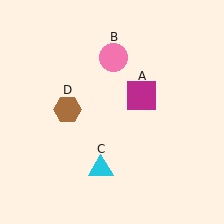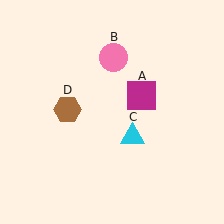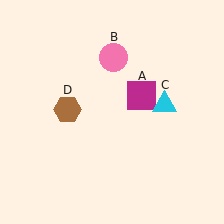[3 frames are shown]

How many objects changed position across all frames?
1 object changed position: cyan triangle (object C).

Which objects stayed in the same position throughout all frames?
Magenta square (object A) and pink circle (object B) and brown hexagon (object D) remained stationary.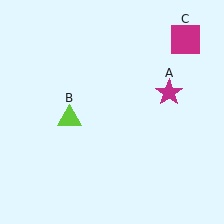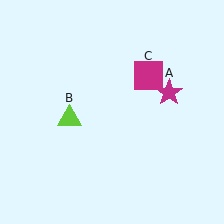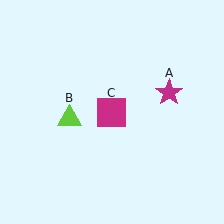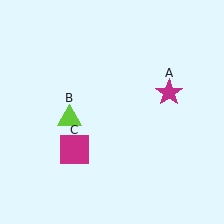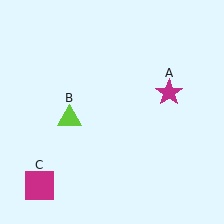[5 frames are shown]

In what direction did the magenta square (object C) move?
The magenta square (object C) moved down and to the left.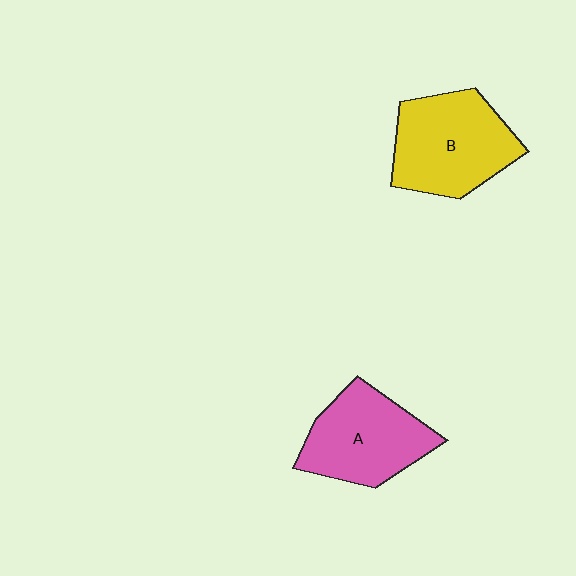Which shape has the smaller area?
Shape A (pink).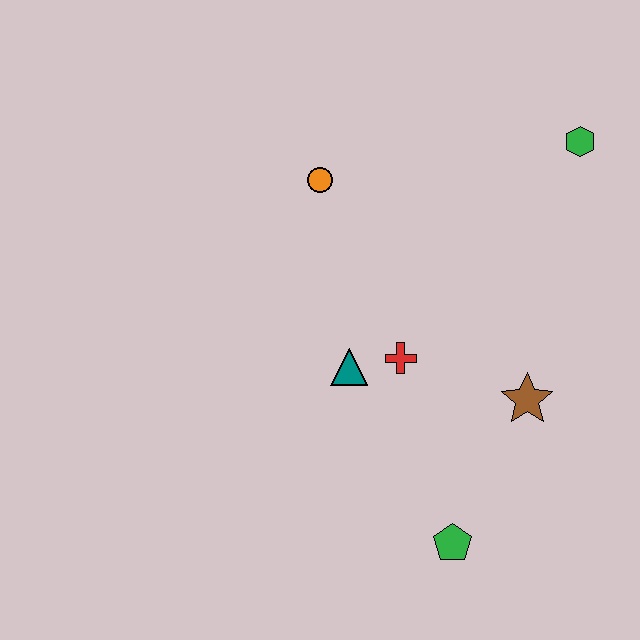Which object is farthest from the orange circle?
The green pentagon is farthest from the orange circle.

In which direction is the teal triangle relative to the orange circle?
The teal triangle is below the orange circle.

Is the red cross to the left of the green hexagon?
Yes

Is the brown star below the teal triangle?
Yes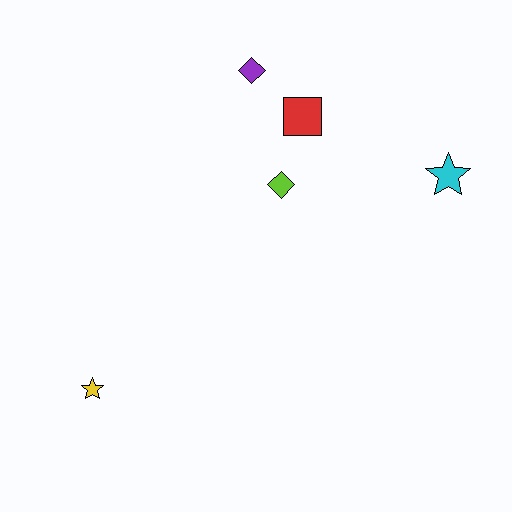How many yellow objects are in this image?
There is 1 yellow object.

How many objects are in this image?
There are 5 objects.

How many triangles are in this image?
There are no triangles.